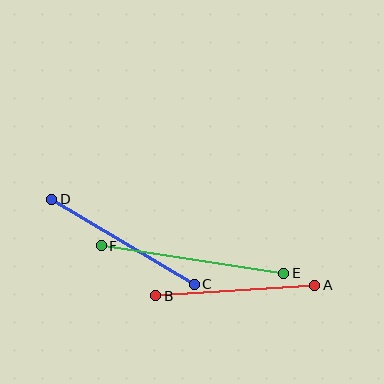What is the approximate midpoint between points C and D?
The midpoint is at approximately (123, 242) pixels.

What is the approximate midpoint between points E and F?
The midpoint is at approximately (193, 260) pixels.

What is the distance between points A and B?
The distance is approximately 160 pixels.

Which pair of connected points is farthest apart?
Points E and F are farthest apart.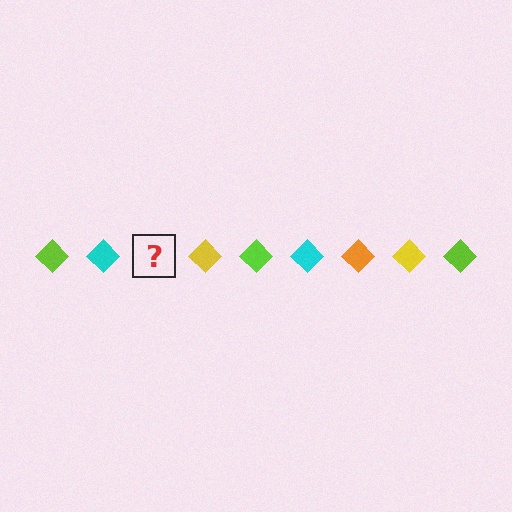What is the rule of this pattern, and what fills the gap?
The rule is that the pattern cycles through lime, cyan, orange, yellow diamonds. The gap should be filled with an orange diamond.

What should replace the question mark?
The question mark should be replaced with an orange diamond.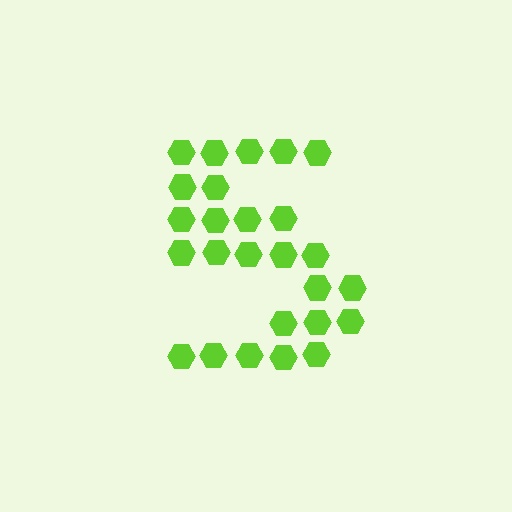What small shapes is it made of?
It is made of small hexagons.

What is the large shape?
The large shape is the digit 5.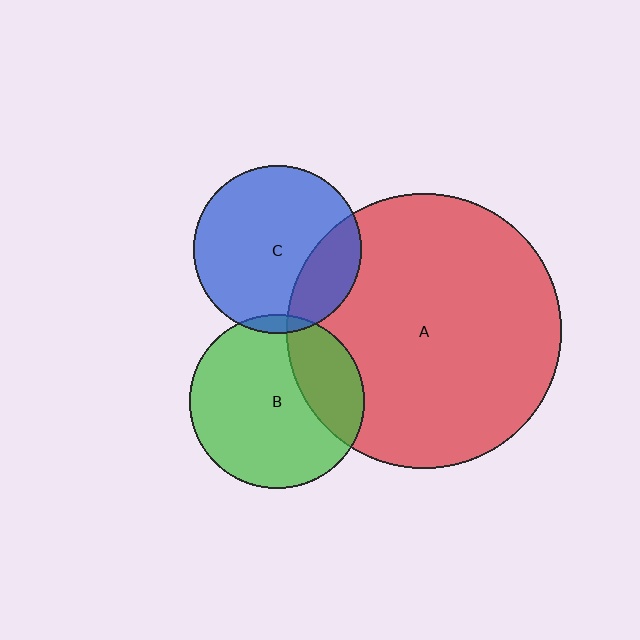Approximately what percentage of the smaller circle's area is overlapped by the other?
Approximately 5%.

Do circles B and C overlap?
Yes.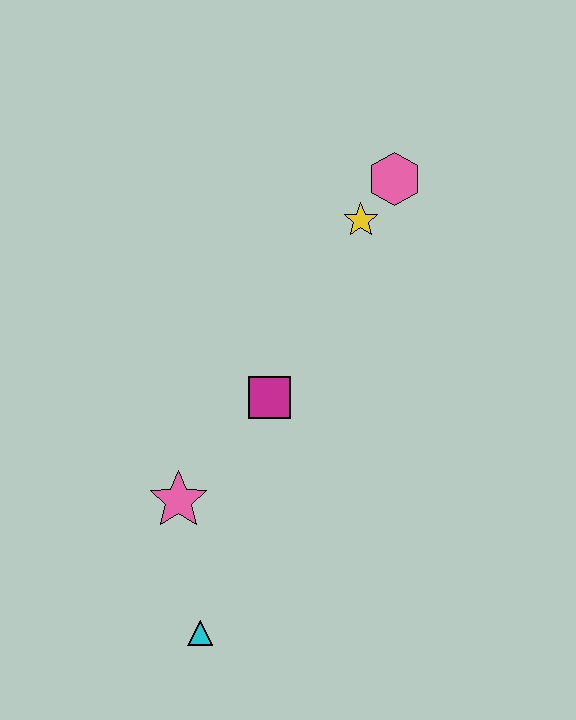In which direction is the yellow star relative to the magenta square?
The yellow star is above the magenta square.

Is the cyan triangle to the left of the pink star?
No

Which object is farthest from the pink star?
The pink hexagon is farthest from the pink star.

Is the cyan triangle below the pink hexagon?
Yes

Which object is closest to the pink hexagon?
The yellow star is closest to the pink hexagon.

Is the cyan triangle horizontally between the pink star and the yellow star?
Yes